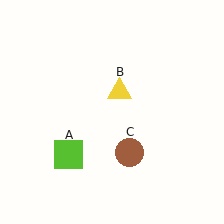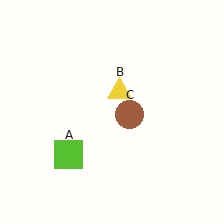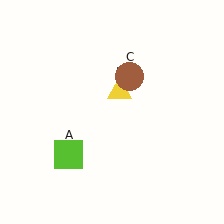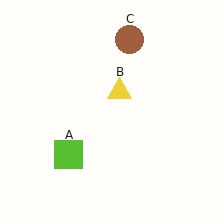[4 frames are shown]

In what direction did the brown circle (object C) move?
The brown circle (object C) moved up.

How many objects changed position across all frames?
1 object changed position: brown circle (object C).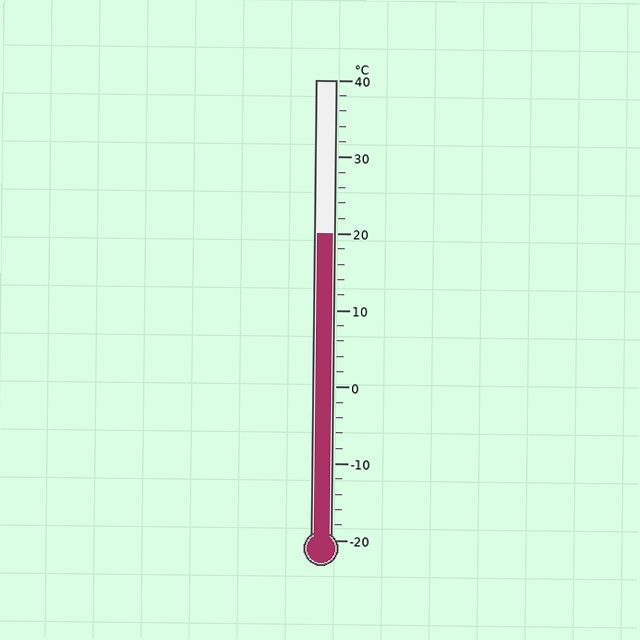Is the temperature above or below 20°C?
The temperature is at 20°C.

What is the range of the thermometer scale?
The thermometer scale ranges from -20°C to 40°C.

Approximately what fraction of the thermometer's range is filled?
The thermometer is filled to approximately 65% of its range.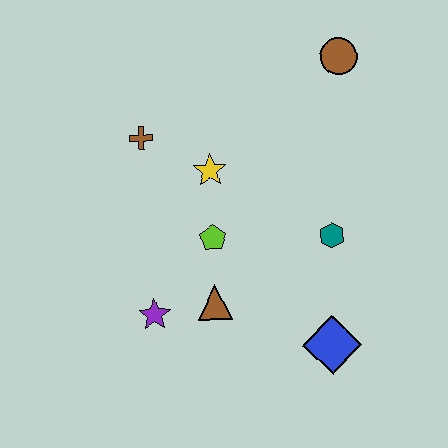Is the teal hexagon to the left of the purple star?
No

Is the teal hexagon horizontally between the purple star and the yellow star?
No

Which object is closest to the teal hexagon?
The blue diamond is closest to the teal hexagon.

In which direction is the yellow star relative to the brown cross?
The yellow star is to the right of the brown cross.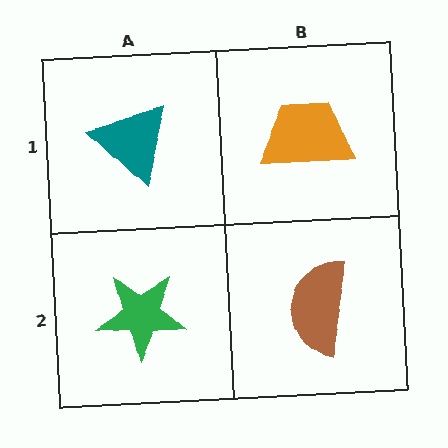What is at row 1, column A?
A teal triangle.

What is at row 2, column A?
A green star.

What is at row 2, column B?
A brown semicircle.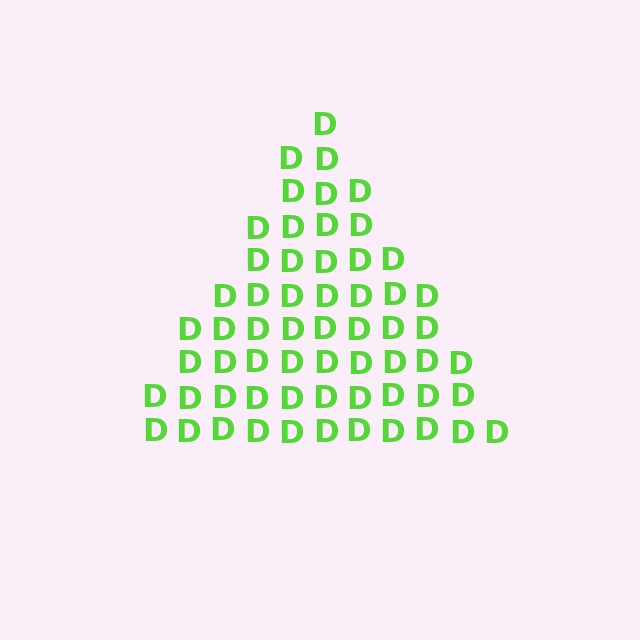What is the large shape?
The large shape is a triangle.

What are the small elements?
The small elements are letter D's.